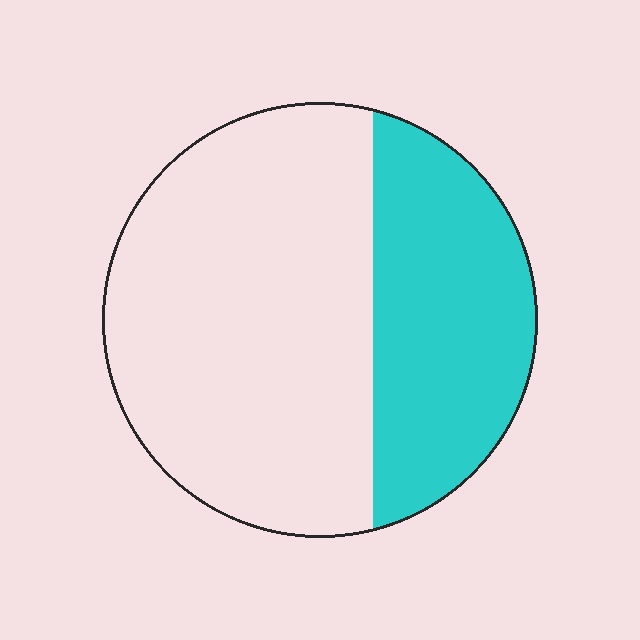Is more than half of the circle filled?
No.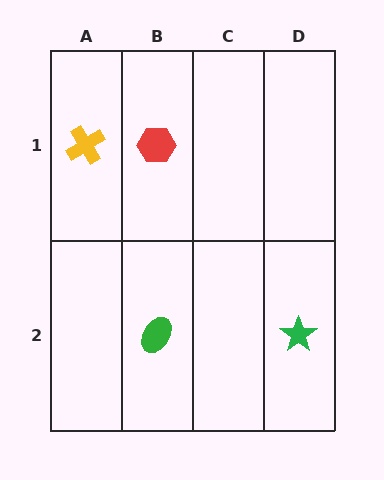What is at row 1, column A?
A yellow cross.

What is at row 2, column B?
A green ellipse.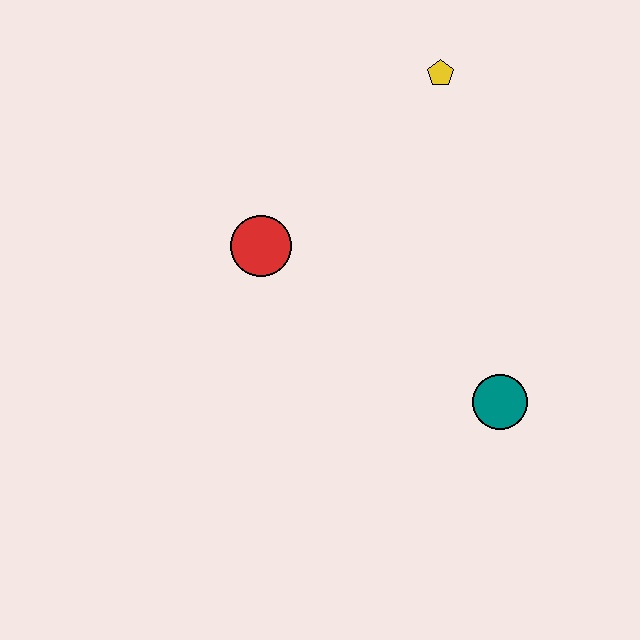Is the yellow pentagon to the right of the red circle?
Yes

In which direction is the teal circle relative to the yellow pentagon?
The teal circle is below the yellow pentagon.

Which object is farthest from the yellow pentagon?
The teal circle is farthest from the yellow pentagon.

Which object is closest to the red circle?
The yellow pentagon is closest to the red circle.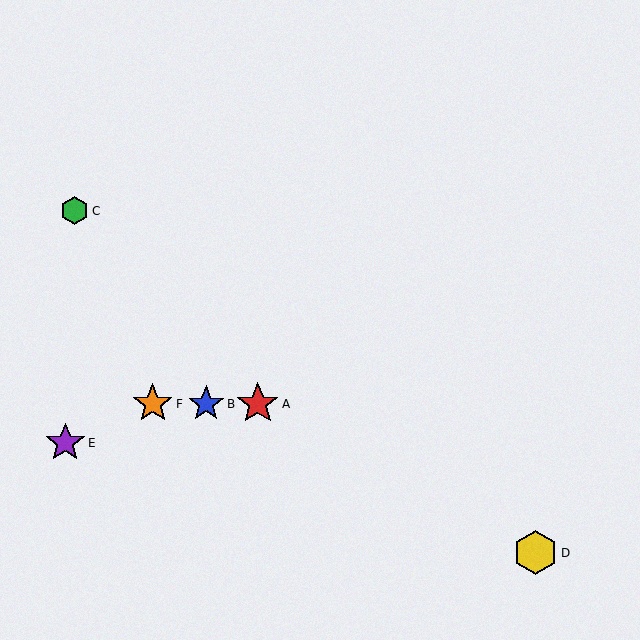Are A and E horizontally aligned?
No, A is at y≈404 and E is at y≈443.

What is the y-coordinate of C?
Object C is at y≈211.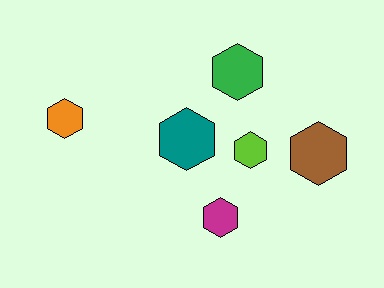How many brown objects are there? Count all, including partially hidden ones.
There is 1 brown object.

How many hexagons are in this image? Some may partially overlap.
There are 6 hexagons.